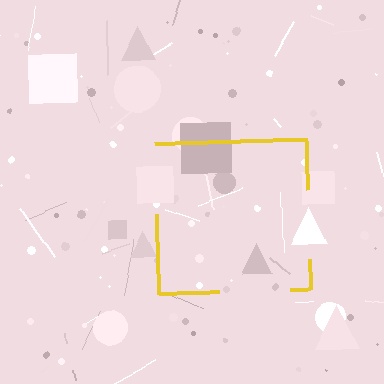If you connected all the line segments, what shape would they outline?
They would outline a square.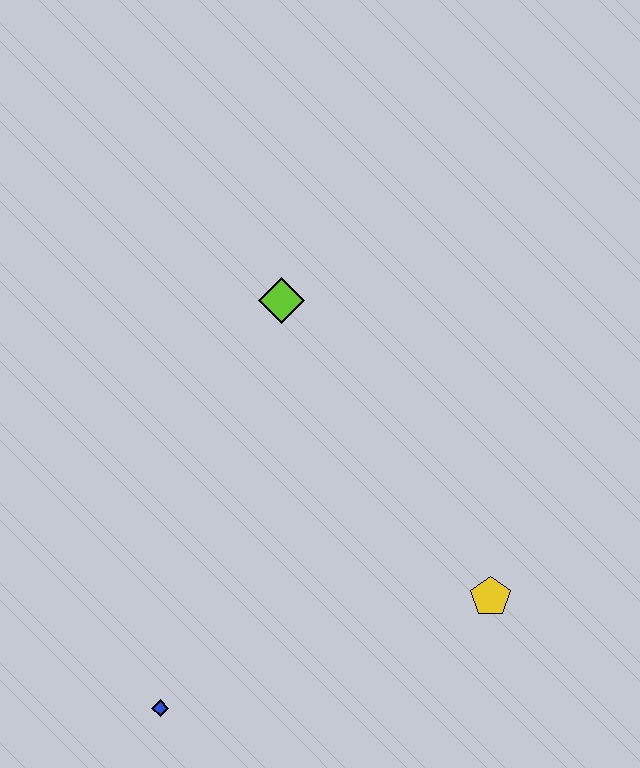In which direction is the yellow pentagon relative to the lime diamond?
The yellow pentagon is below the lime diamond.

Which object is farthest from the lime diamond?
The blue diamond is farthest from the lime diamond.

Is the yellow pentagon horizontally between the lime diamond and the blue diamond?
No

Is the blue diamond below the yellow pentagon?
Yes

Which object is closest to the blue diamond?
The yellow pentagon is closest to the blue diamond.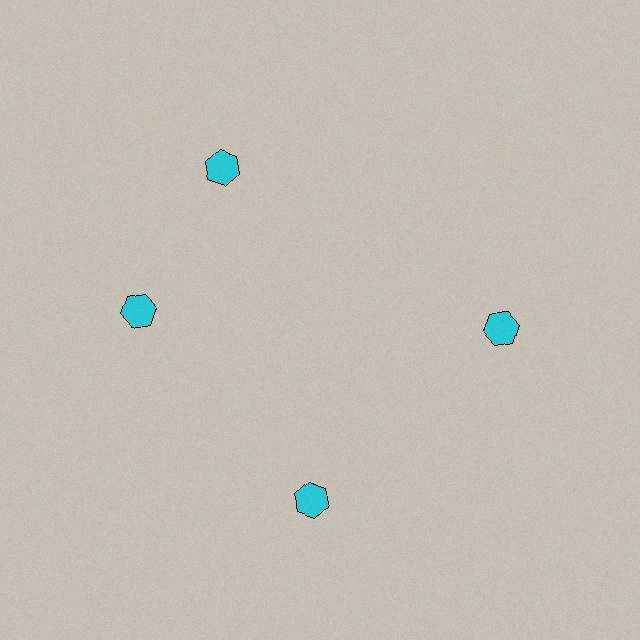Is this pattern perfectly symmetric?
No. The 4 cyan hexagons are arranged in a ring, but one element near the 12 o'clock position is rotated out of alignment along the ring, breaking the 4-fold rotational symmetry.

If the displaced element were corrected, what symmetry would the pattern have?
It would have 4-fold rotational symmetry — the pattern would map onto itself every 90 degrees.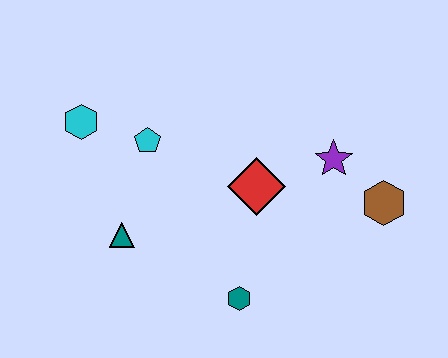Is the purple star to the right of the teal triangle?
Yes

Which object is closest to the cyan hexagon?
The cyan pentagon is closest to the cyan hexagon.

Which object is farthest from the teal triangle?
The brown hexagon is farthest from the teal triangle.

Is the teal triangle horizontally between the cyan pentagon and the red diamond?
No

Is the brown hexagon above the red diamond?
No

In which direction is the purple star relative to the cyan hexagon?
The purple star is to the right of the cyan hexagon.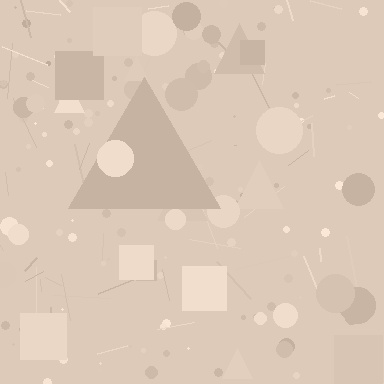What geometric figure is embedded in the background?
A triangle is embedded in the background.